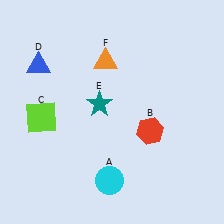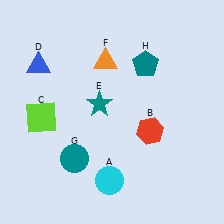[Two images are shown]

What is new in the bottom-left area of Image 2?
A teal circle (G) was added in the bottom-left area of Image 2.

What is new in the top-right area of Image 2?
A teal pentagon (H) was added in the top-right area of Image 2.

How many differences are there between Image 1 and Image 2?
There are 2 differences between the two images.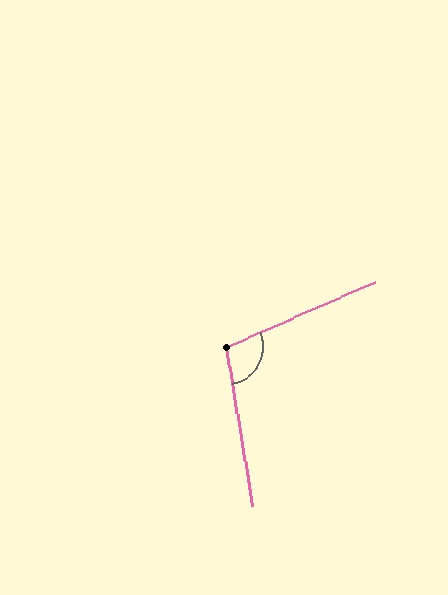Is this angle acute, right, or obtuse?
It is obtuse.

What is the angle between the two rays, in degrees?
Approximately 104 degrees.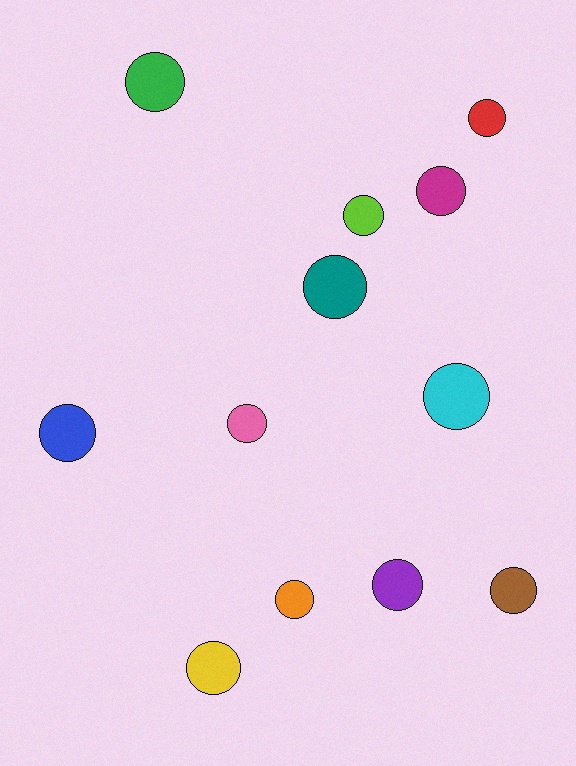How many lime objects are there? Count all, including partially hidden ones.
There is 1 lime object.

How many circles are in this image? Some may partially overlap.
There are 12 circles.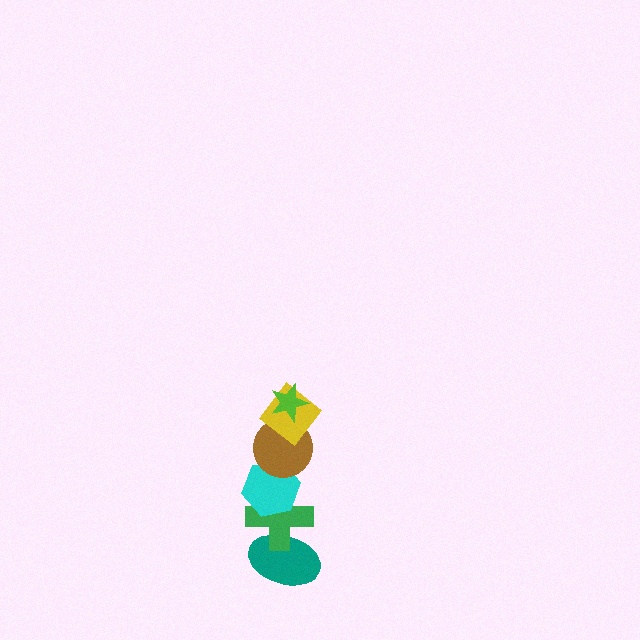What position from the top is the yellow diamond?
The yellow diamond is 2nd from the top.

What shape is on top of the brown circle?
The yellow diamond is on top of the brown circle.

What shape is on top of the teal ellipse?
The green cross is on top of the teal ellipse.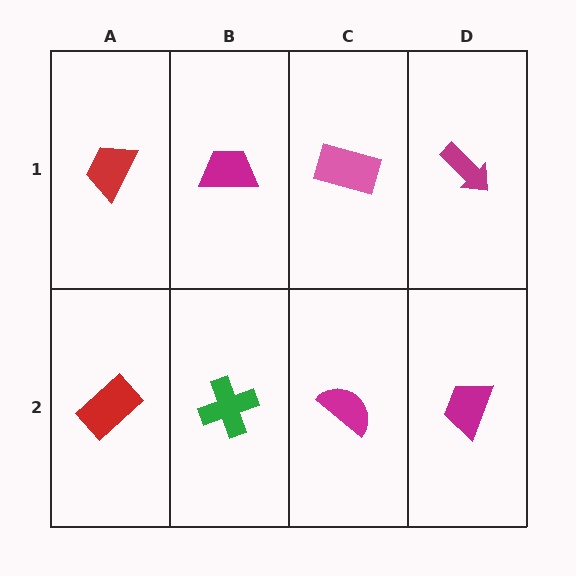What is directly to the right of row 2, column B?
A magenta semicircle.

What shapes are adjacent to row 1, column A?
A red rectangle (row 2, column A), a magenta trapezoid (row 1, column B).